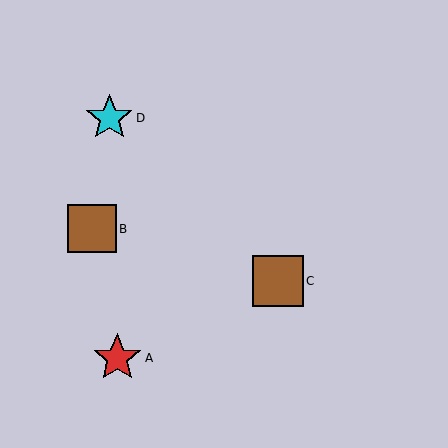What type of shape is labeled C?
Shape C is a brown square.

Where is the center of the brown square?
The center of the brown square is at (278, 281).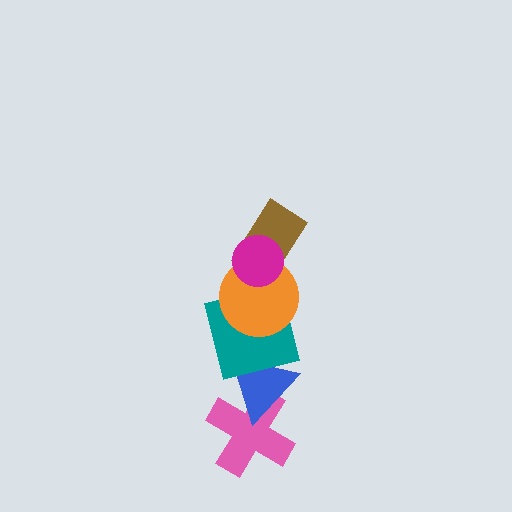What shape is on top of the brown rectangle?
The magenta circle is on top of the brown rectangle.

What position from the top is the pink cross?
The pink cross is 6th from the top.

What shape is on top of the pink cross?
The blue triangle is on top of the pink cross.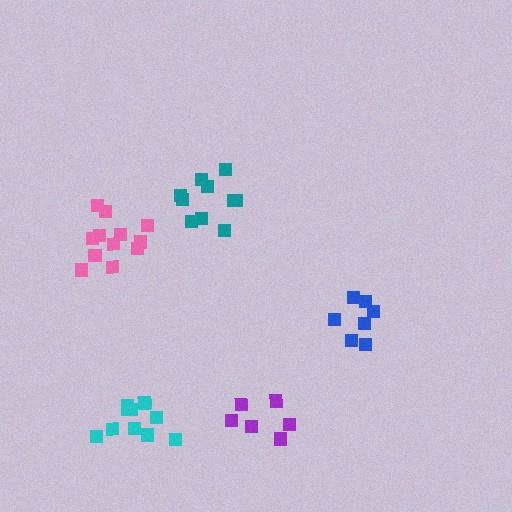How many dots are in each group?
Group 1: 10 dots, Group 2: 6 dots, Group 3: 7 dots, Group 4: 12 dots, Group 5: 11 dots (46 total).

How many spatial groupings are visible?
There are 5 spatial groupings.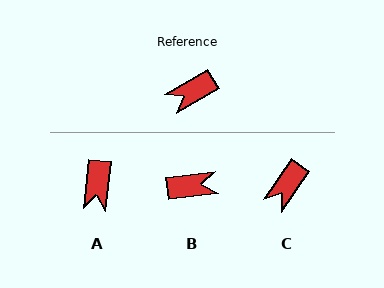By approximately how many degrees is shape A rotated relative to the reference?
Approximately 54 degrees counter-clockwise.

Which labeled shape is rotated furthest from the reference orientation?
B, about 157 degrees away.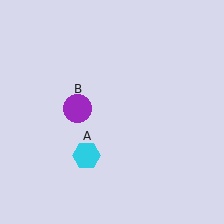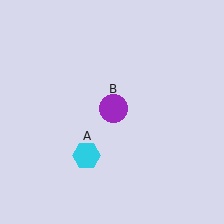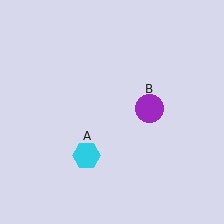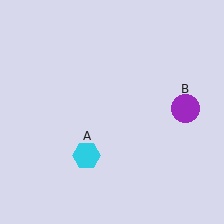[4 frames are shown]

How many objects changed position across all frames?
1 object changed position: purple circle (object B).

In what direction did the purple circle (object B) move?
The purple circle (object B) moved right.